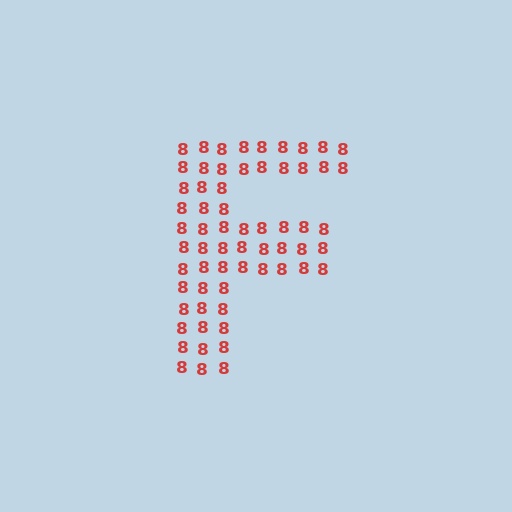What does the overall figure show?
The overall figure shows the letter F.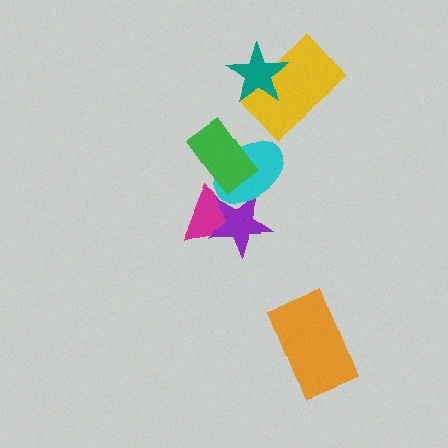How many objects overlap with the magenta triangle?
2 objects overlap with the magenta triangle.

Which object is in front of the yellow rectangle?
The teal star is in front of the yellow rectangle.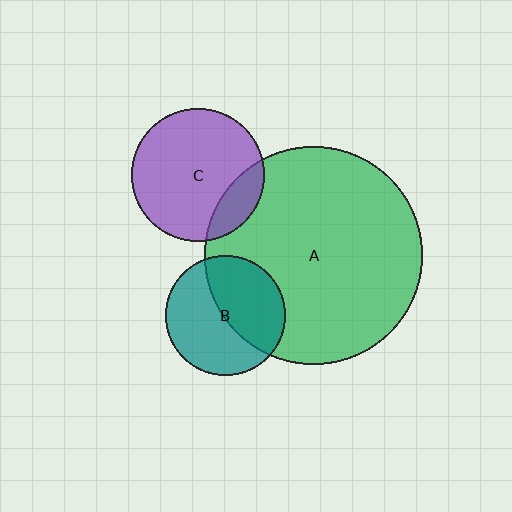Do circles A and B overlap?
Yes.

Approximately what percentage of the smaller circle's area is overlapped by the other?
Approximately 45%.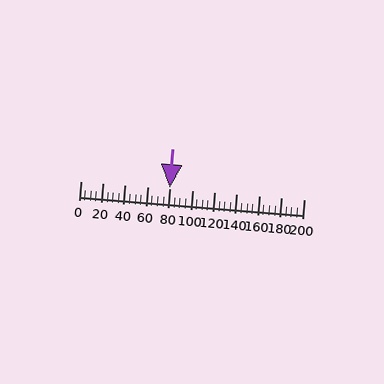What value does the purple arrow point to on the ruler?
The purple arrow points to approximately 80.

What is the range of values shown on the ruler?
The ruler shows values from 0 to 200.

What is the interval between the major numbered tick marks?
The major tick marks are spaced 20 units apart.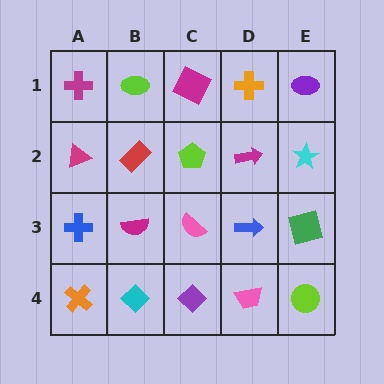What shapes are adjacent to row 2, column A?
A magenta cross (row 1, column A), a blue cross (row 3, column A), a red rectangle (row 2, column B).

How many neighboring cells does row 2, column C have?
4.